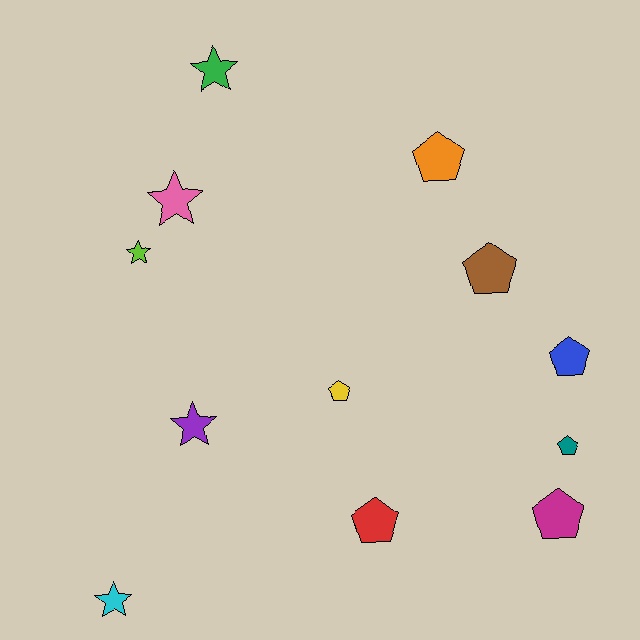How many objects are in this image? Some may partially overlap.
There are 12 objects.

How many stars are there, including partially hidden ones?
There are 5 stars.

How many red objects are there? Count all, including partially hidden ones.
There is 1 red object.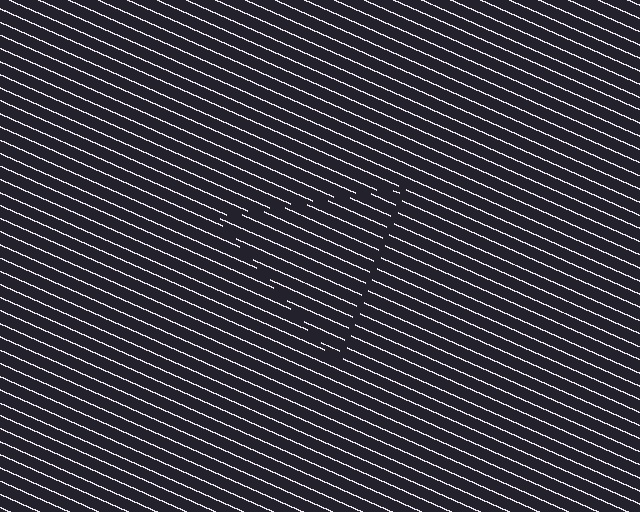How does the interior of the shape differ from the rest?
The interior of the shape contains the same grating, shifted by half a period — the contour is defined by the phase discontinuity where line-ends from the inner and outer gratings abut.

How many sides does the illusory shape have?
3 sides — the line-ends trace a triangle.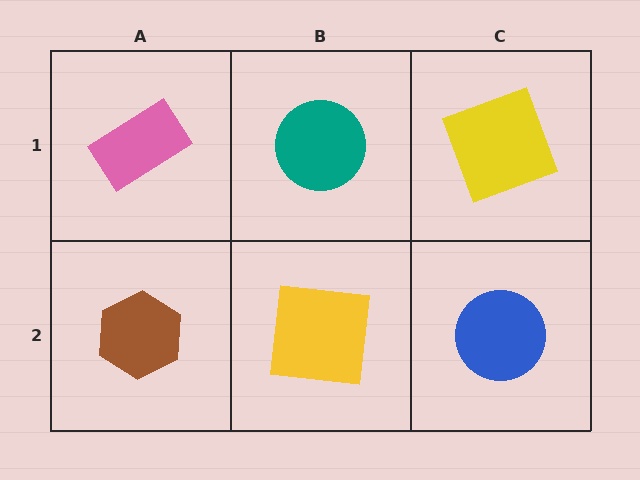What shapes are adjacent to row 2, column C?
A yellow square (row 1, column C), a yellow square (row 2, column B).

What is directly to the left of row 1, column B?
A pink rectangle.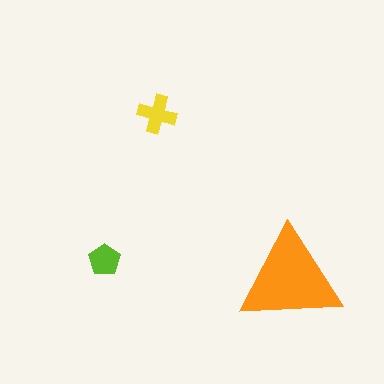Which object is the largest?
The orange triangle.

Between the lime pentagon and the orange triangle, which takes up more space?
The orange triangle.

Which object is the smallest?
The lime pentagon.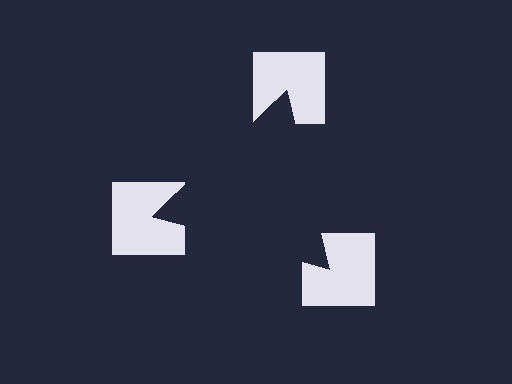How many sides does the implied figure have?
3 sides.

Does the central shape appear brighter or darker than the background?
It typically appears slightly darker than the background, even though no actual brightness change is drawn.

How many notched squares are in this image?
There are 3 — one at each vertex of the illusory triangle.